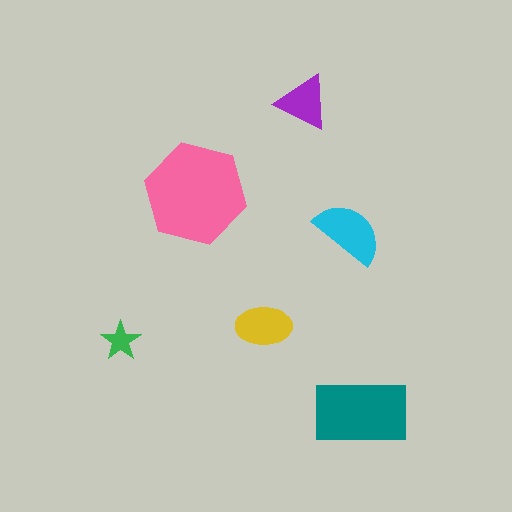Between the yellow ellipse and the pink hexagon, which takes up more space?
The pink hexagon.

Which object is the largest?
The pink hexagon.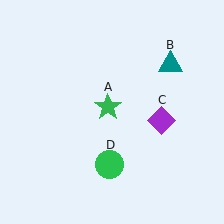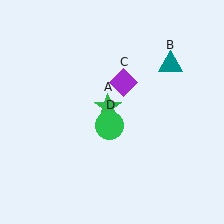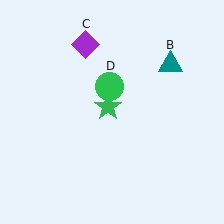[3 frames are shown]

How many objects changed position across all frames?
2 objects changed position: purple diamond (object C), green circle (object D).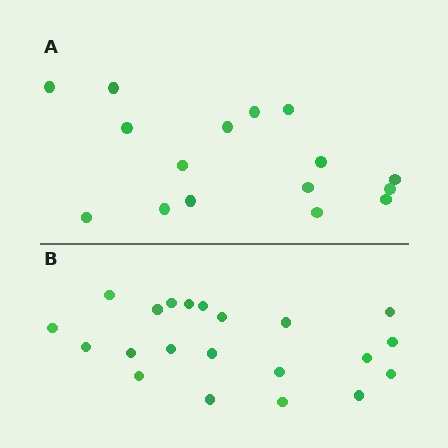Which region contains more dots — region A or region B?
Region B (the bottom region) has more dots.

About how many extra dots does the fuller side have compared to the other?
Region B has about 5 more dots than region A.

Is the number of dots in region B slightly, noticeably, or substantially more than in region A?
Region B has noticeably more, but not dramatically so. The ratio is roughly 1.3 to 1.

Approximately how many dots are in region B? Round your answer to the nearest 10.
About 20 dots. (The exact count is 21, which rounds to 20.)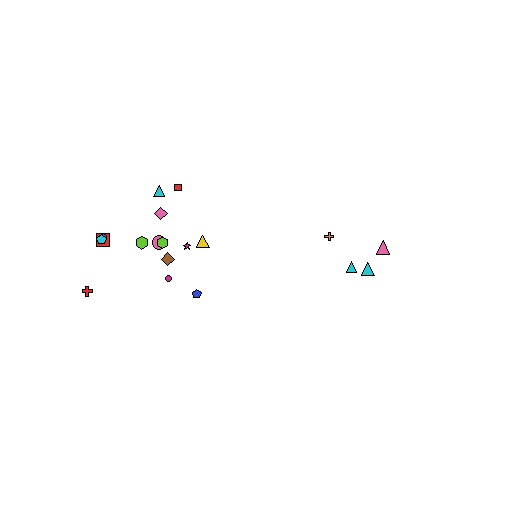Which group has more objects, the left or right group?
The left group.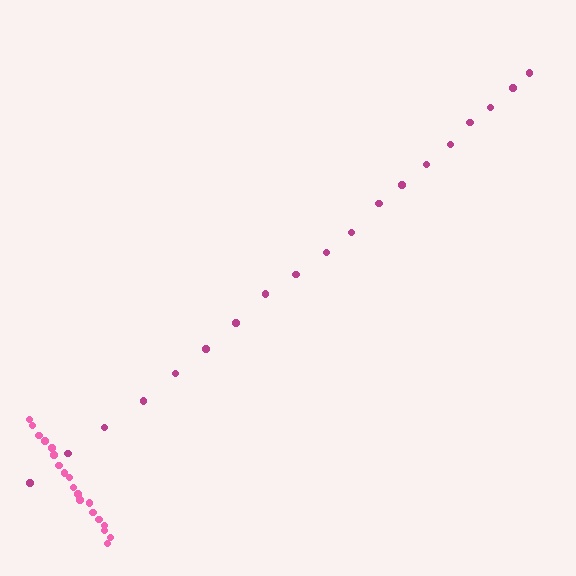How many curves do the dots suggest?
There are 2 distinct paths.